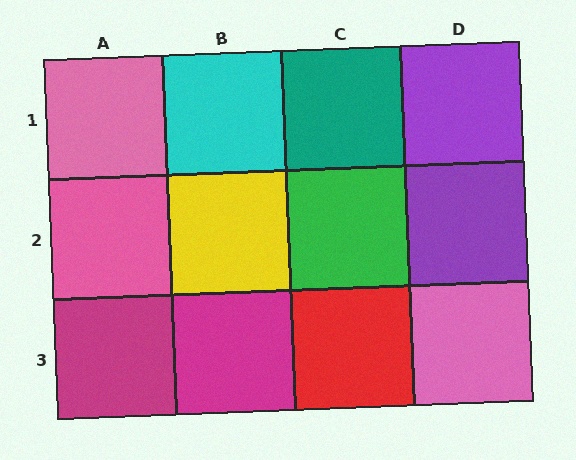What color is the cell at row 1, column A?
Pink.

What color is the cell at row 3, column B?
Magenta.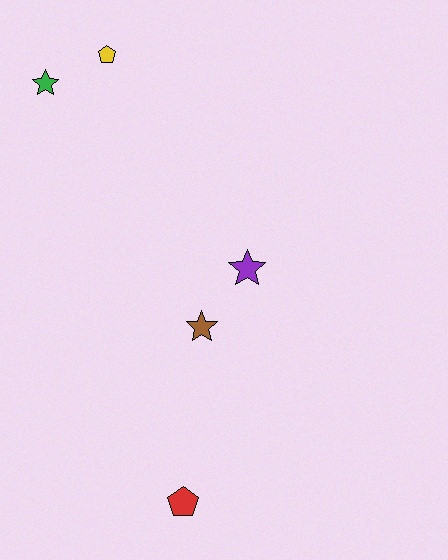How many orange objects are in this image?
There are no orange objects.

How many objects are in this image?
There are 5 objects.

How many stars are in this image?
There are 3 stars.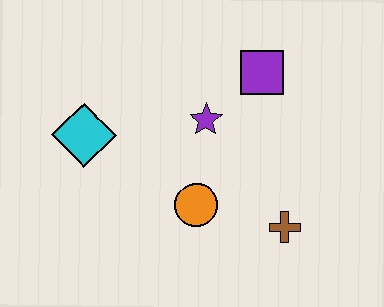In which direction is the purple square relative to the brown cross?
The purple square is above the brown cross.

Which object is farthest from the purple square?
The cyan diamond is farthest from the purple square.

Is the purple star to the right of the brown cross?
No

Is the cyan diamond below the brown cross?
No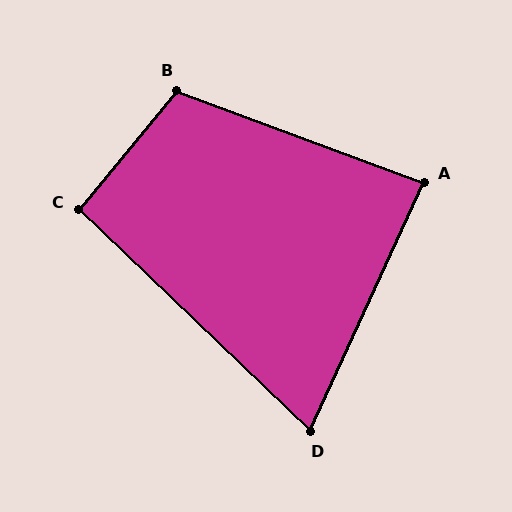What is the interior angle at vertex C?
Approximately 94 degrees (approximately right).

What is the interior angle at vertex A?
Approximately 86 degrees (approximately right).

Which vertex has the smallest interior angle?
D, at approximately 71 degrees.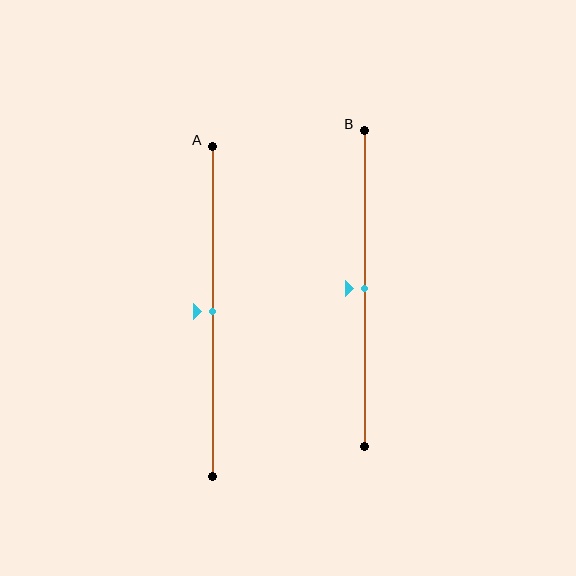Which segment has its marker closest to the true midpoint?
Segment A has its marker closest to the true midpoint.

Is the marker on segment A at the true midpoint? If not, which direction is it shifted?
Yes, the marker on segment A is at the true midpoint.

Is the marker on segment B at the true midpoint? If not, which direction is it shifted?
Yes, the marker on segment B is at the true midpoint.